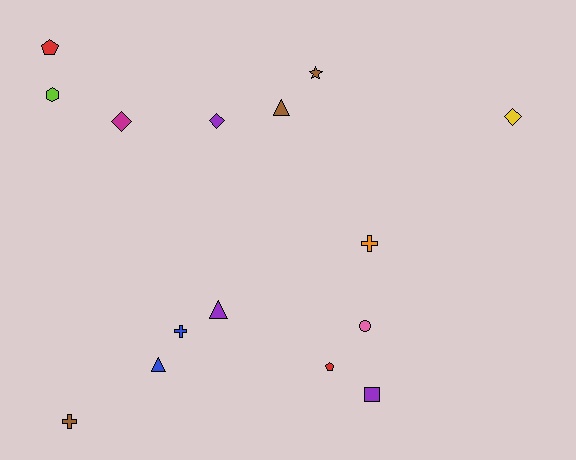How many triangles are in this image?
There are 3 triangles.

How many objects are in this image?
There are 15 objects.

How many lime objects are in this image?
There is 1 lime object.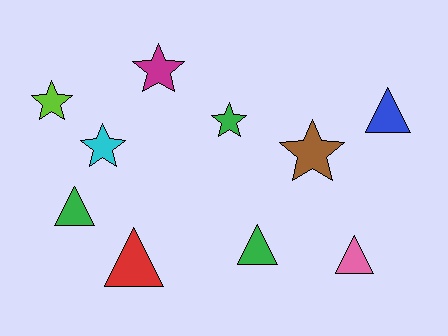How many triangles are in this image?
There are 5 triangles.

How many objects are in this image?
There are 10 objects.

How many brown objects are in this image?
There is 1 brown object.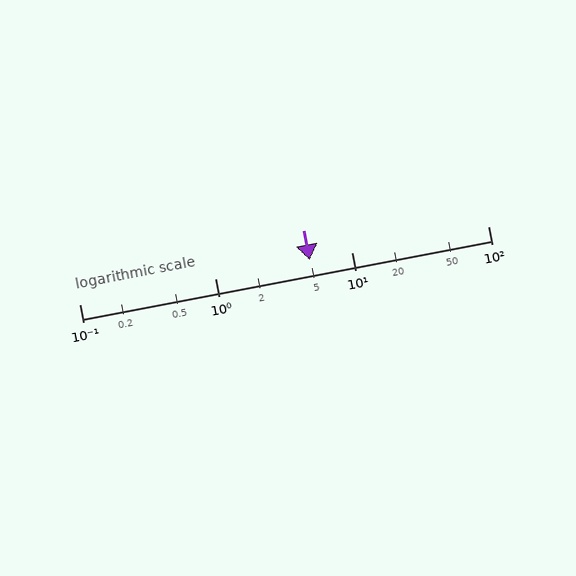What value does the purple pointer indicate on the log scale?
The pointer indicates approximately 4.9.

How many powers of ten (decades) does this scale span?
The scale spans 3 decades, from 0.1 to 100.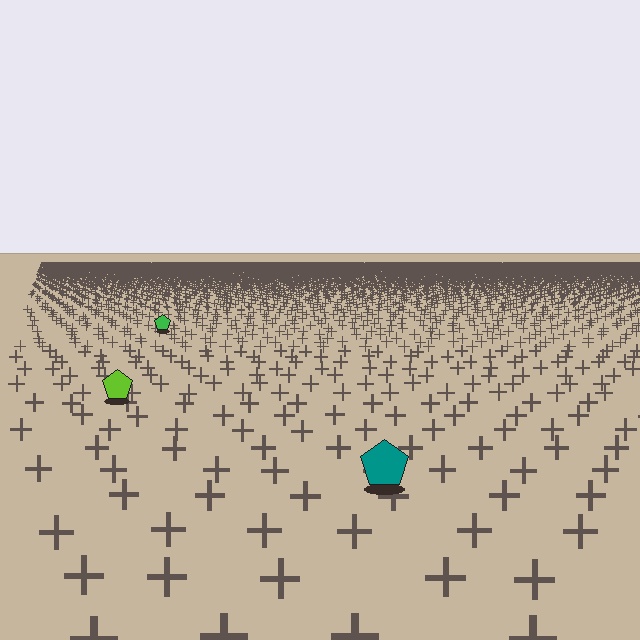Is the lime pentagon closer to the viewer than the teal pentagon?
No. The teal pentagon is closer — you can tell from the texture gradient: the ground texture is coarser near it.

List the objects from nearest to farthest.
From nearest to farthest: the teal pentagon, the lime pentagon, the green pentagon.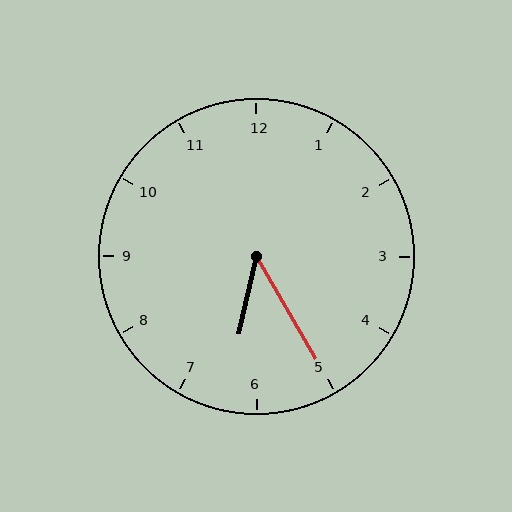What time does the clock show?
6:25.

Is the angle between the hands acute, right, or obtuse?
It is acute.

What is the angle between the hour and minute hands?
Approximately 42 degrees.